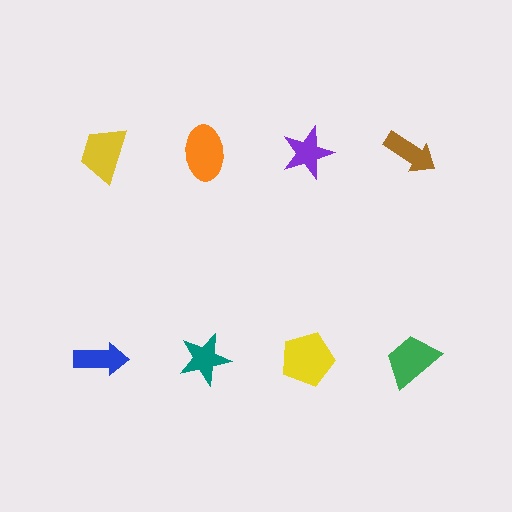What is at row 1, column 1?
A yellow trapezoid.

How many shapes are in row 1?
4 shapes.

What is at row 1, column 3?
A purple star.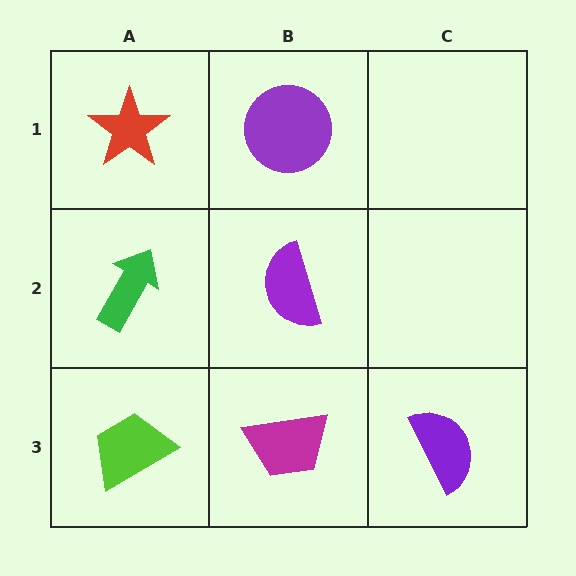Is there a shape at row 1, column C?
No, that cell is empty.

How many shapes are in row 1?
2 shapes.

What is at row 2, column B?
A purple semicircle.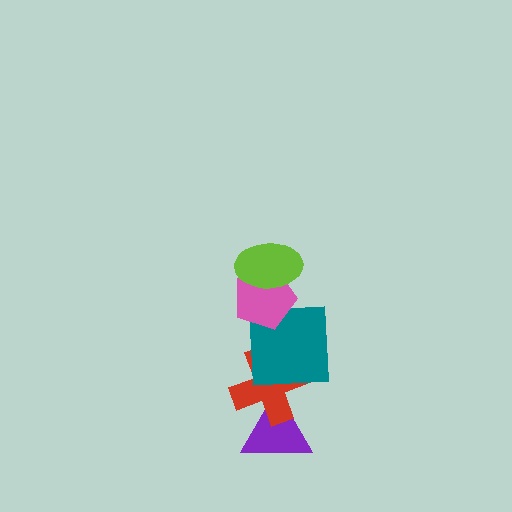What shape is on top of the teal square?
The pink pentagon is on top of the teal square.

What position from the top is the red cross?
The red cross is 4th from the top.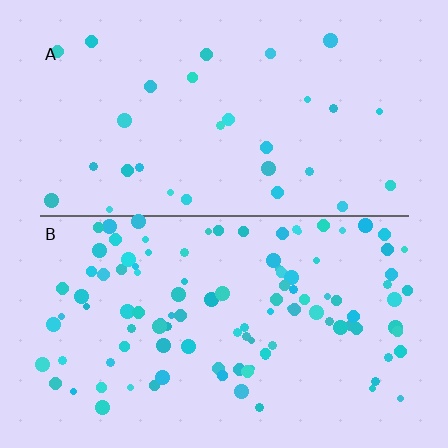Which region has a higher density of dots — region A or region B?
B (the bottom).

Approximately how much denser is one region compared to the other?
Approximately 3.5× — region B over region A.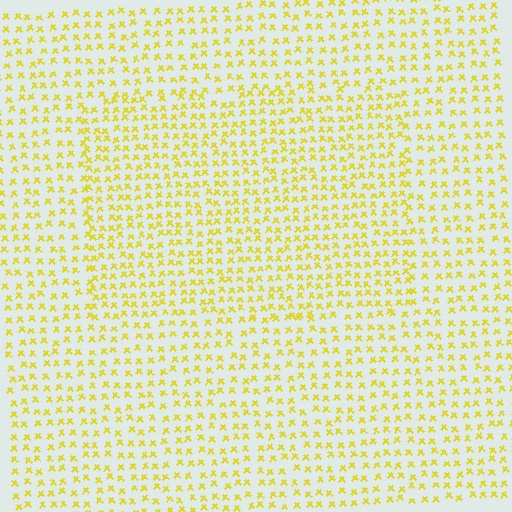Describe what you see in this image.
The image contains small yellow elements arranged at two different densities. A rectangle-shaped region is visible where the elements are more densely packed than the surrounding area.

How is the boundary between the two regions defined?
The boundary is defined by a change in element density (approximately 1.4x ratio). All elements are the same color, size, and shape.